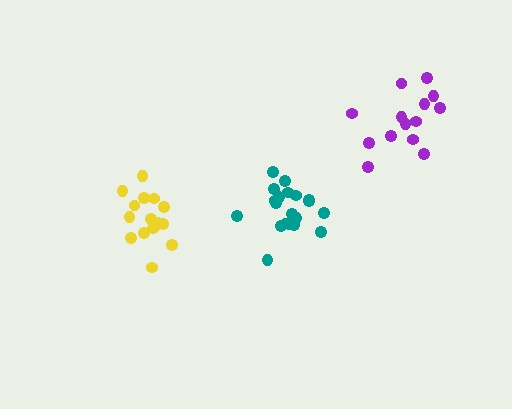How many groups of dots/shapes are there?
There are 3 groups.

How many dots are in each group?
Group 1: 14 dots, Group 2: 16 dots, Group 3: 20 dots (50 total).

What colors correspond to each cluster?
The clusters are colored: purple, yellow, teal.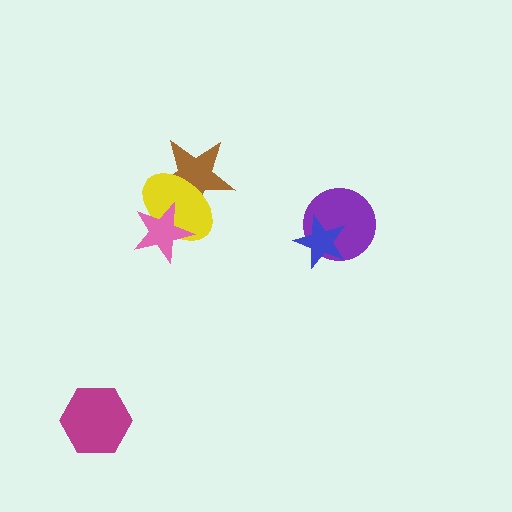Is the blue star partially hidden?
No, no other shape covers it.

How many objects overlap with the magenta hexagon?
0 objects overlap with the magenta hexagon.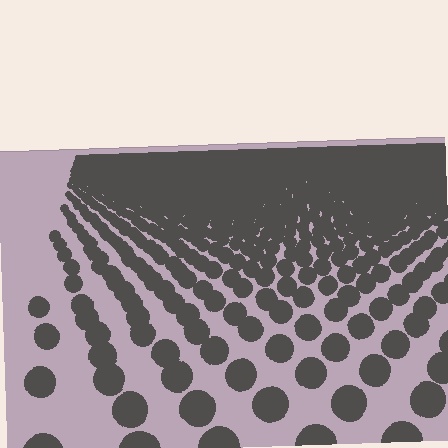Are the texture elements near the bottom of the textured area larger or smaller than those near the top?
Larger. Near the bottom, elements are closer to the viewer and appear at a bigger on-screen size.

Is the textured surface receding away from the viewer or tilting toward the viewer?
The surface is receding away from the viewer. Texture elements get smaller and denser toward the top.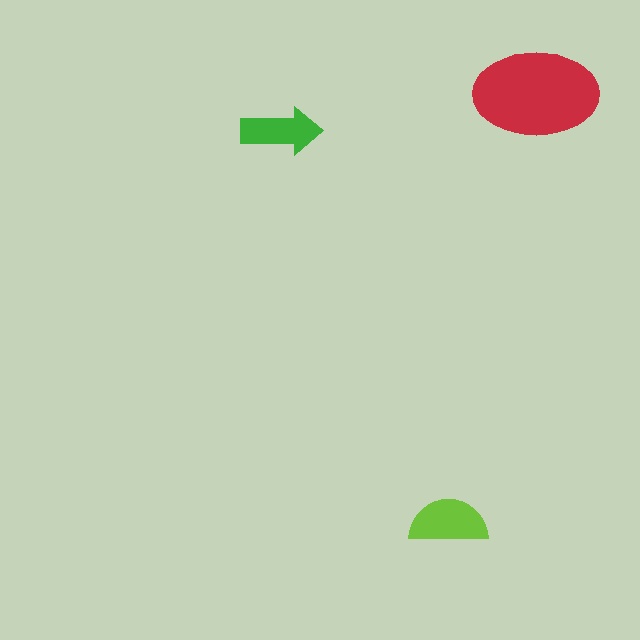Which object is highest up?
The red ellipse is topmost.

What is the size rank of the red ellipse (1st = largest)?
1st.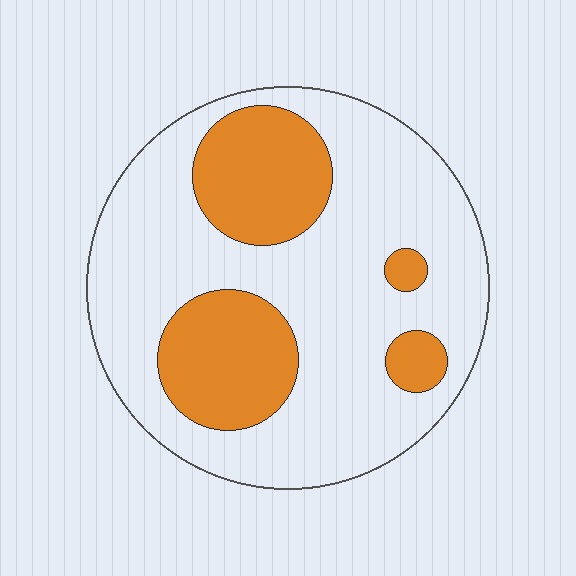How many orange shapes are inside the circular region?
4.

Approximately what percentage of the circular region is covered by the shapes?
Approximately 30%.